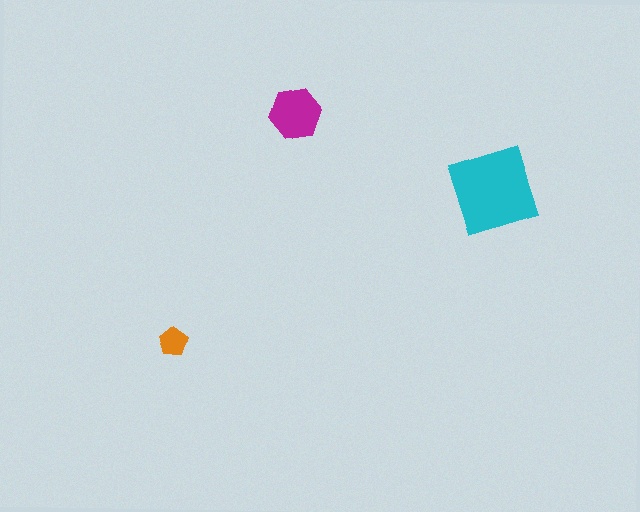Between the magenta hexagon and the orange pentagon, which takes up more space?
The magenta hexagon.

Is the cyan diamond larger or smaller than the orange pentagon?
Larger.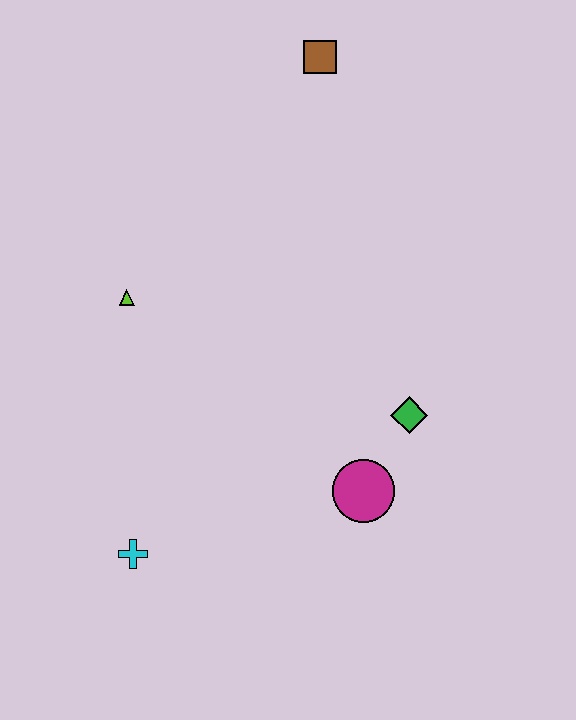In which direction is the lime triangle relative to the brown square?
The lime triangle is below the brown square.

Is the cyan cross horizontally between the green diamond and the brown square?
No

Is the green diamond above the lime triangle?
No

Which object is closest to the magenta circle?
The green diamond is closest to the magenta circle.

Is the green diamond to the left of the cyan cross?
No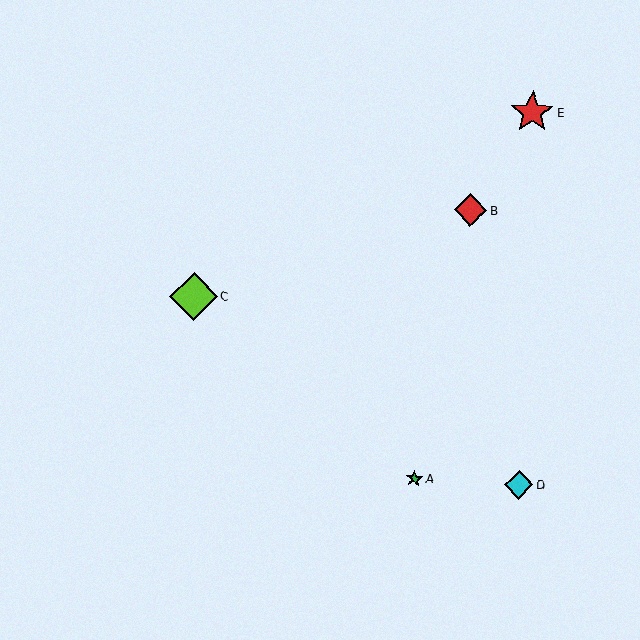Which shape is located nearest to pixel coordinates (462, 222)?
The red diamond (labeled B) at (470, 210) is nearest to that location.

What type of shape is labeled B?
Shape B is a red diamond.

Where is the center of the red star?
The center of the red star is at (532, 112).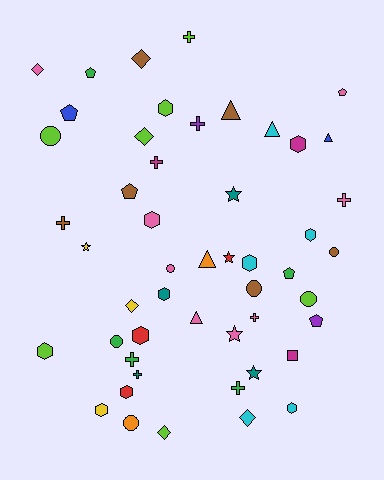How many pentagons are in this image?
There are 6 pentagons.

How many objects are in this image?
There are 50 objects.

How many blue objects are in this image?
There are 2 blue objects.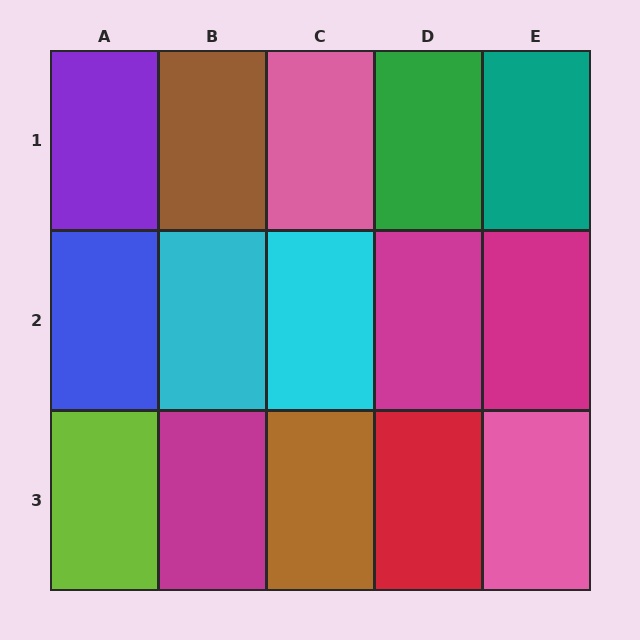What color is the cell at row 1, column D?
Green.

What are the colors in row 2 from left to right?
Blue, cyan, cyan, magenta, magenta.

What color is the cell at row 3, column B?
Magenta.